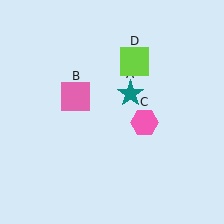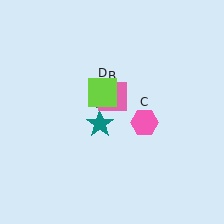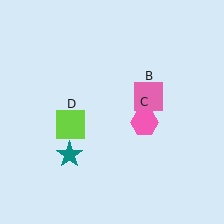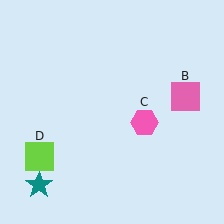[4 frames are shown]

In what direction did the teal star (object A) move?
The teal star (object A) moved down and to the left.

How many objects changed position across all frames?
3 objects changed position: teal star (object A), pink square (object B), lime square (object D).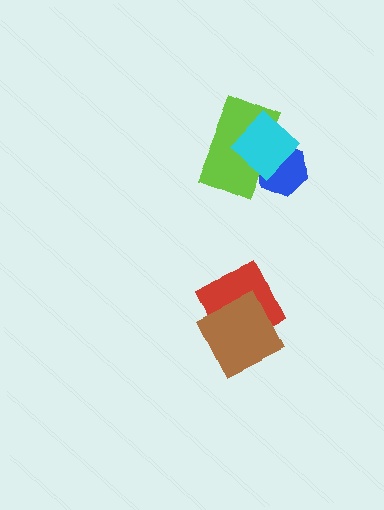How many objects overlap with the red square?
1 object overlaps with the red square.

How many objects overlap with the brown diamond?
1 object overlaps with the brown diamond.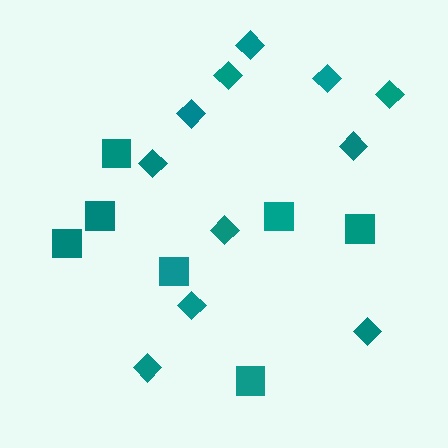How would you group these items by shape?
There are 2 groups: one group of diamonds (11) and one group of squares (7).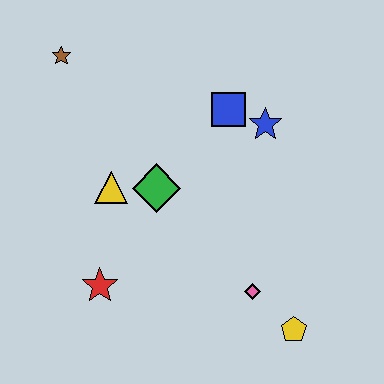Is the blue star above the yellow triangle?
Yes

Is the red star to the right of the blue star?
No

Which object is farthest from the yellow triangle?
The yellow pentagon is farthest from the yellow triangle.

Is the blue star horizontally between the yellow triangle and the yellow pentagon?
Yes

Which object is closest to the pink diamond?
The yellow pentagon is closest to the pink diamond.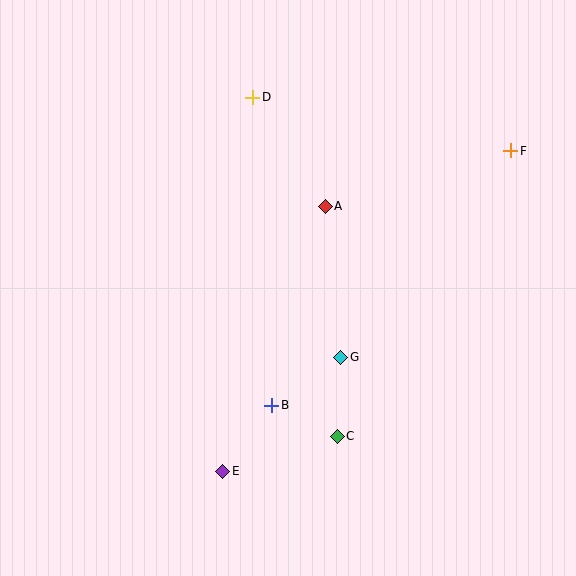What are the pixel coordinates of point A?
Point A is at (325, 206).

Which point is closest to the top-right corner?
Point F is closest to the top-right corner.